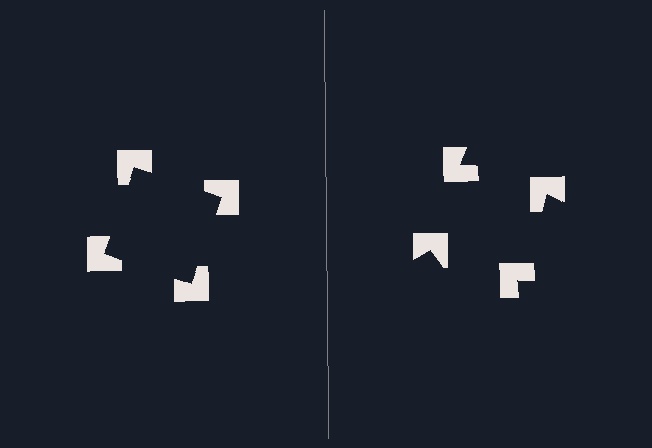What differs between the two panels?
The notched squares are positioned identically on both sides; only the wedge orientations differ. On the left they align to a square; on the right they are misaligned.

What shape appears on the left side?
An illusory square.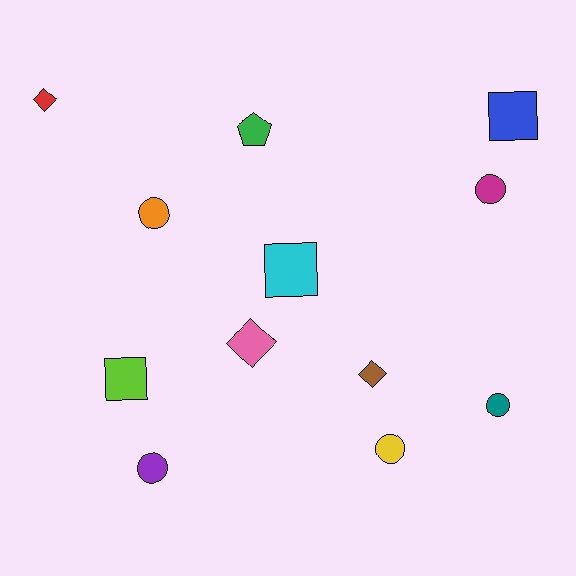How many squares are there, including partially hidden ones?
There are 3 squares.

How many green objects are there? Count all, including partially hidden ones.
There is 1 green object.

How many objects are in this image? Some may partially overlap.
There are 12 objects.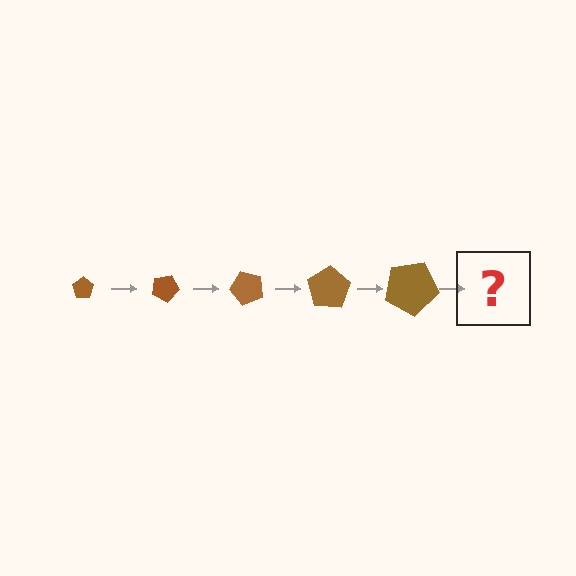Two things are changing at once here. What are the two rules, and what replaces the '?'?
The two rules are that the pentagon grows larger each step and it rotates 25 degrees each step. The '?' should be a pentagon, larger than the previous one and rotated 125 degrees from the start.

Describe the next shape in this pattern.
It should be a pentagon, larger than the previous one and rotated 125 degrees from the start.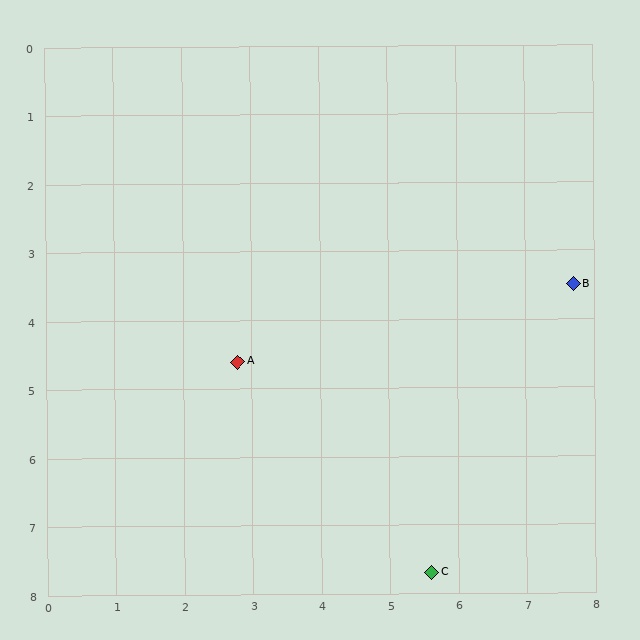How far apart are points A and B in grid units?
Points A and B are about 5.0 grid units apart.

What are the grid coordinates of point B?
Point B is at approximately (7.7, 3.5).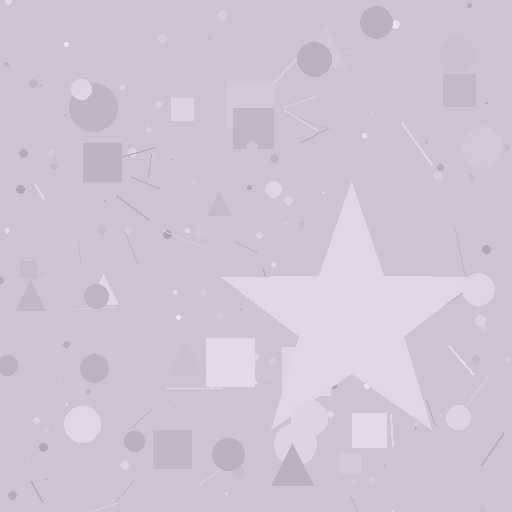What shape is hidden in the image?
A star is hidden in the image.